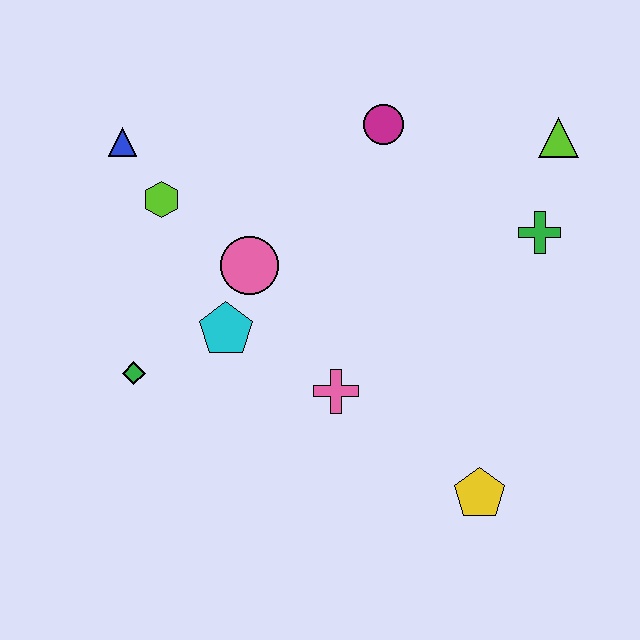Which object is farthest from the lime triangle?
The green diamond is farthest from the lime triangle.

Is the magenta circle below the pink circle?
No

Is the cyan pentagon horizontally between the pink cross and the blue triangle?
Yes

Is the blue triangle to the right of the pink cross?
No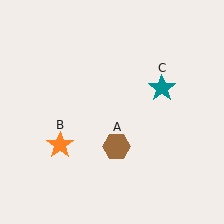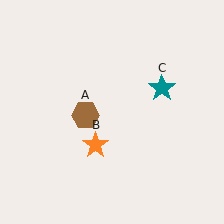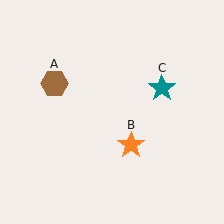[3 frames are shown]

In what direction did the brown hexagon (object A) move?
The brown hexagon (object A) moved up and to the left.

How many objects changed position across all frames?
2 objects changed position: brown hexagon (object A), orange star (object B).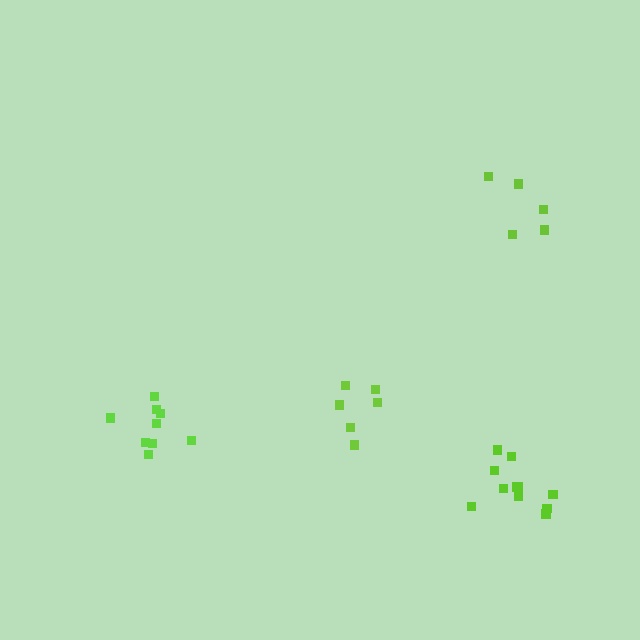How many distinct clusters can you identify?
There are 4 distinct clusters.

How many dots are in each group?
Group 1: 5 dots, Group 2: 9 dots, Group 3: 11 dots, Group 4: 6 dots (31 total).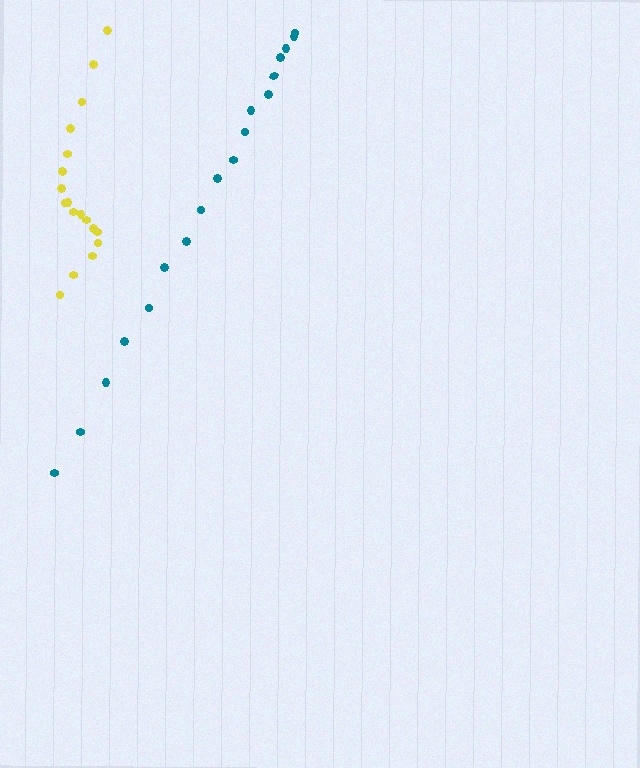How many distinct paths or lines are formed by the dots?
There are 2 distinct paths.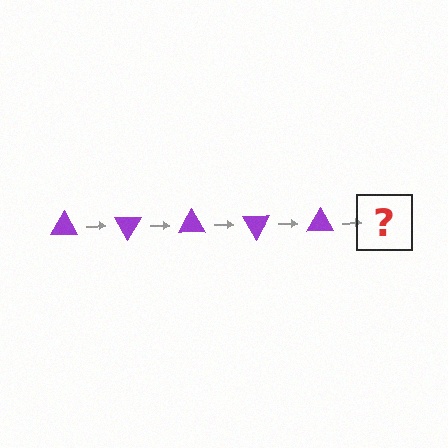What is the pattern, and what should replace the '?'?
The pattern is that the triangle rotates 60 degrees each step. The '?' should be a purple triangle rotated 300 degrees.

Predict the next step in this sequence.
The next step is a purple triangle rotated 300 degrees.